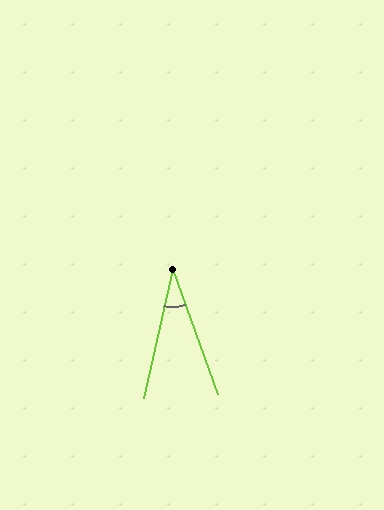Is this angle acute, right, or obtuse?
It is acute.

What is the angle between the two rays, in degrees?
Approximately 33 degrees.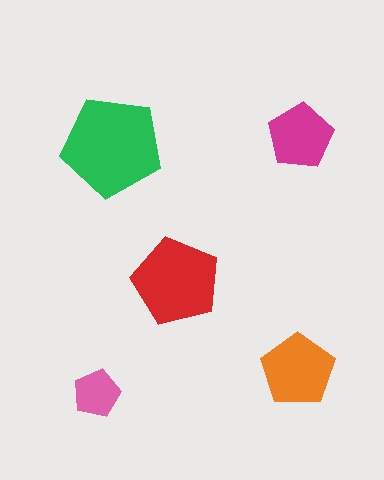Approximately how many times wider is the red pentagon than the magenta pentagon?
About 1.5 times wider.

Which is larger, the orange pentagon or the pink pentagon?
The orange one.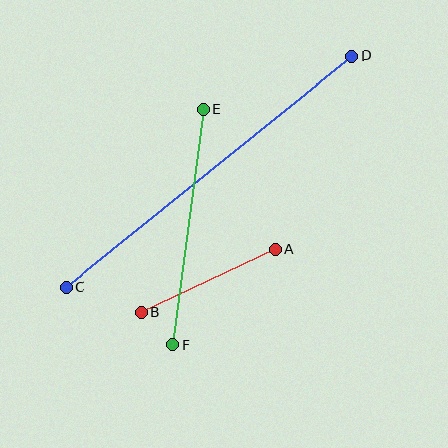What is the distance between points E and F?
The distance is approximately 237 pixels.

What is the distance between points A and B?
The distance is approximately 148 pixels.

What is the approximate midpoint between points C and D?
The midpoint is at approximately (209, 171) pixels.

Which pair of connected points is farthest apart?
Points C and D are farthest apart.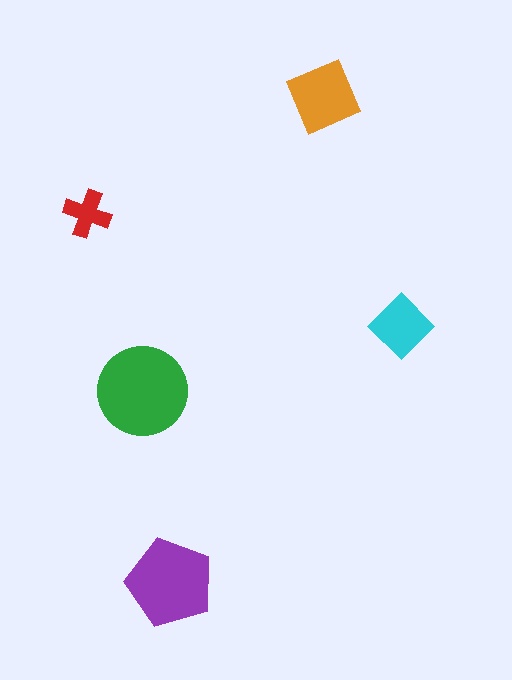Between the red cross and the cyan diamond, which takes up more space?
The cyan diamond.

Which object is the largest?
The green circle.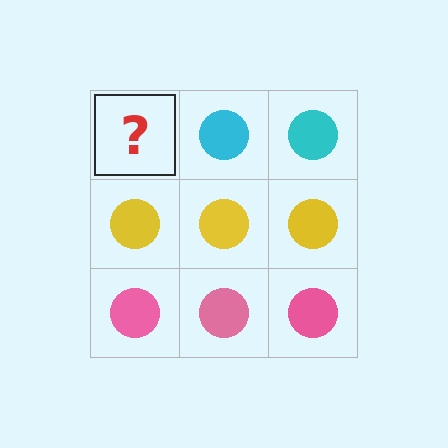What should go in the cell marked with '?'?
The missing cell should contain a cyan circle.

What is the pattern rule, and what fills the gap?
The rule is that each row has a consistent color. The gap should be filled with a cyan circle.